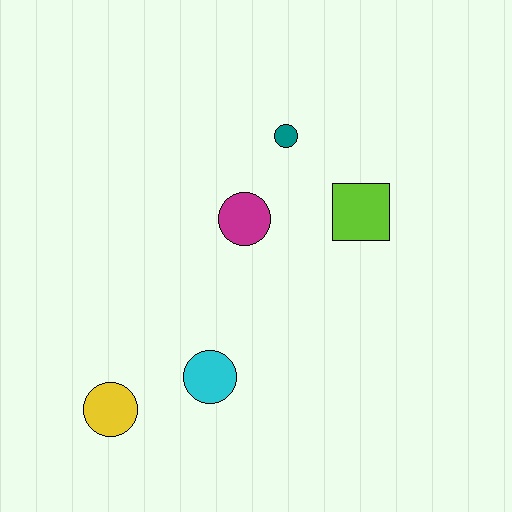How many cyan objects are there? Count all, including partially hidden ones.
There is 1 cyan object.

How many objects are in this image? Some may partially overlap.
There are 5 objects.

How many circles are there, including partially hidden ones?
There are 4 circles.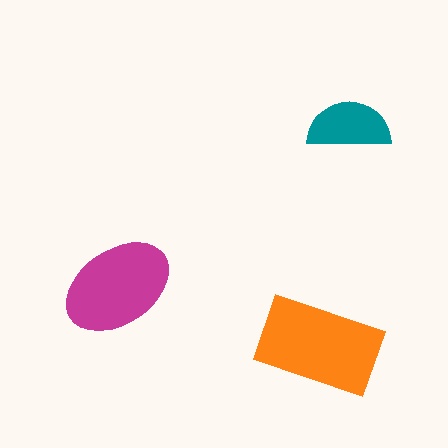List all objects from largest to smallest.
The orange rectangle, the magenta ellipse, the teal semicircle.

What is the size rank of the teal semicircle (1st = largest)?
3rd.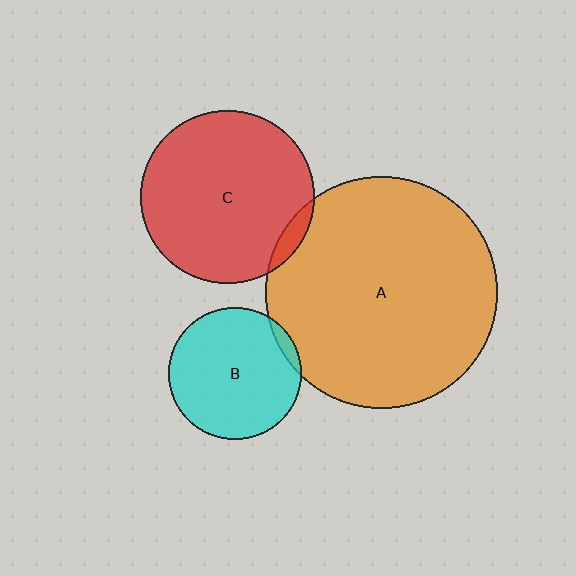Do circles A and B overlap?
Yes.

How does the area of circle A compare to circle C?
Approximately 1.8 times.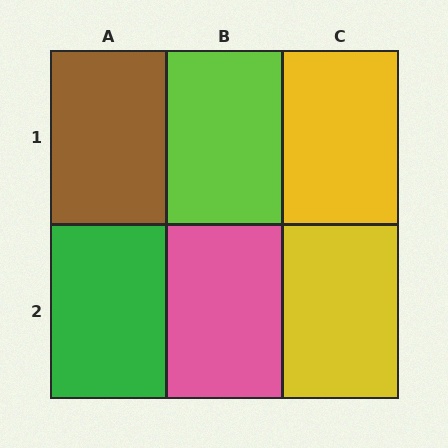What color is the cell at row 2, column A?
Green.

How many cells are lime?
1 cell is lime.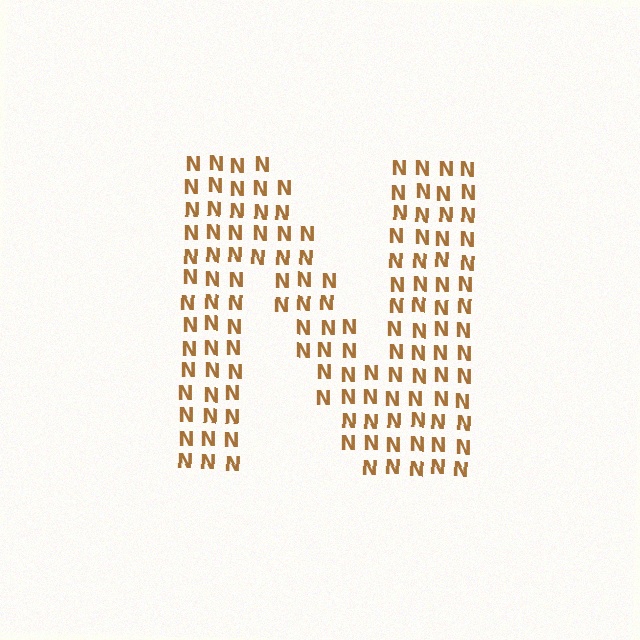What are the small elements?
The small elements are letter N's.